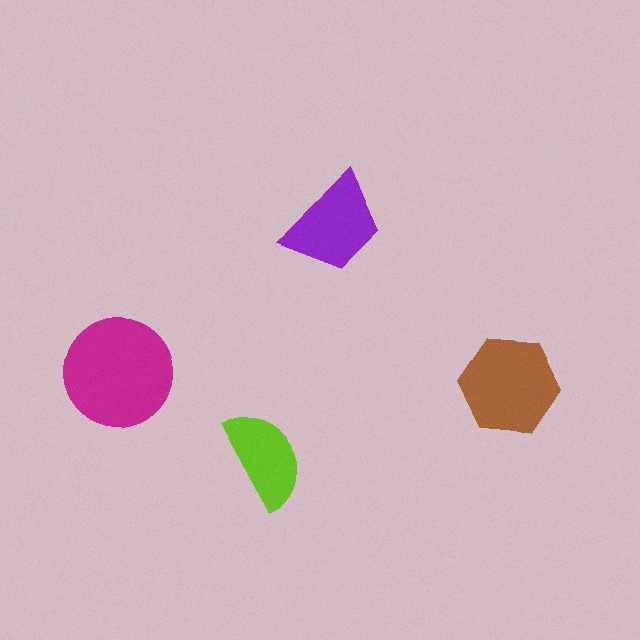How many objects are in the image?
There are 4 objects in the image.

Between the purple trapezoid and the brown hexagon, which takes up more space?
The brown hexagon.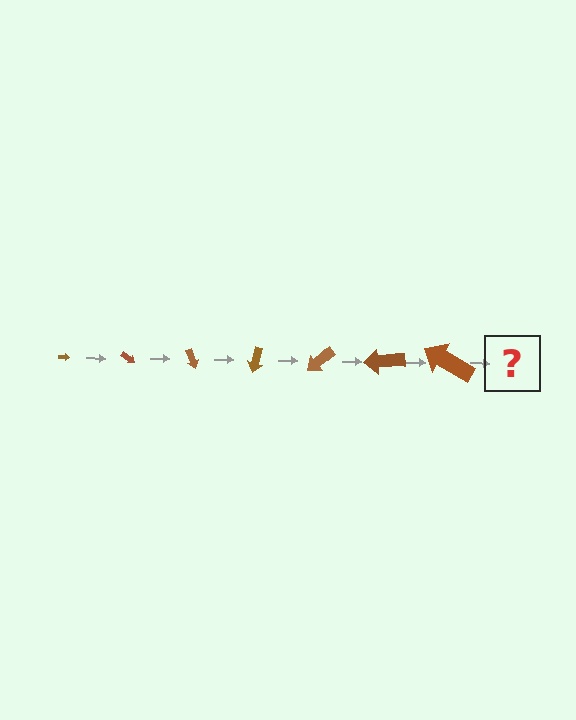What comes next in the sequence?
The next element should be an arrow, larger than the previous one and rotated 245 degrees from the start.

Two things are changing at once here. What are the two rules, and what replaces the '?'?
The two rules are that the arrow grows larger each step and it rotates 35 degrees each step. The '?' should be an arrow, larger than the previous one and rotated 245 degrees from the start.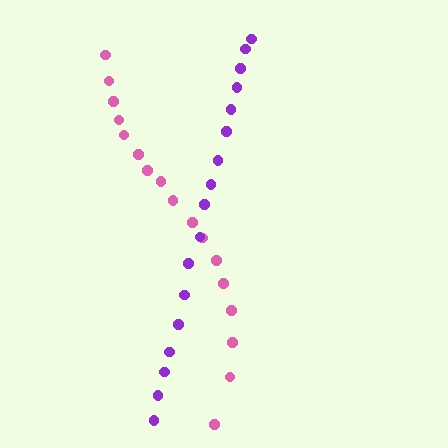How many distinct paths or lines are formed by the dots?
There are 2 distinct paths.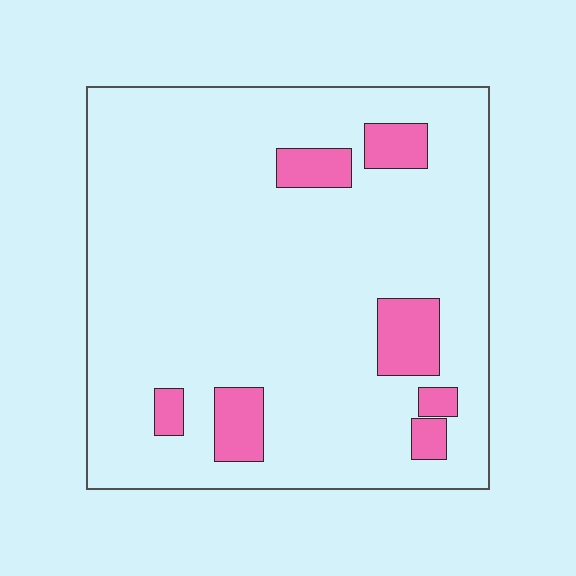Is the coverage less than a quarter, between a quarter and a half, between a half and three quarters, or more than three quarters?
Less than a quarter.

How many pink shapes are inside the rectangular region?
7.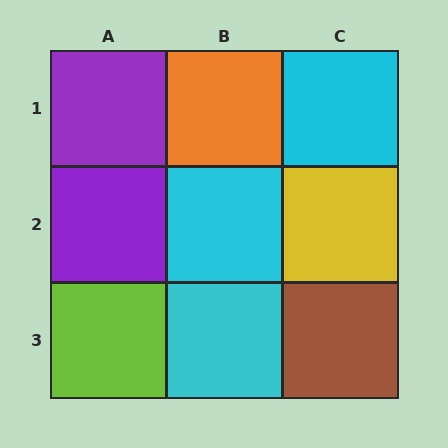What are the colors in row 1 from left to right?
Purple, orange, cyan.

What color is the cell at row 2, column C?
Yellow.